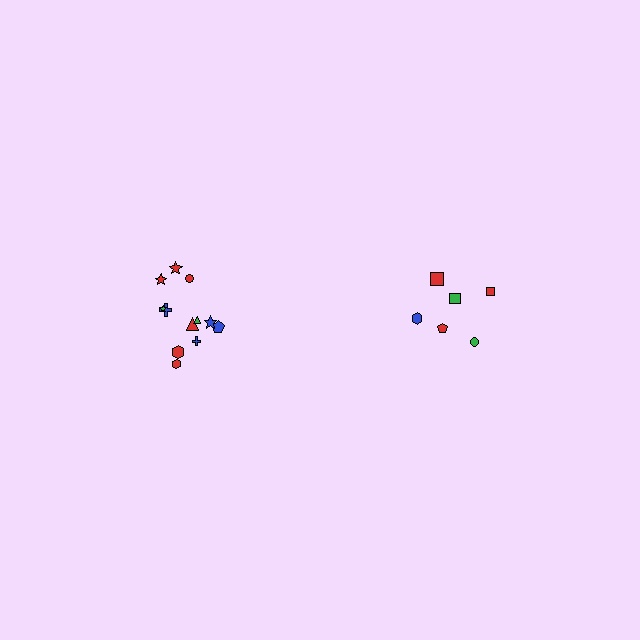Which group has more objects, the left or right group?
The left group.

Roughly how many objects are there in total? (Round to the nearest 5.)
Roughly 20 objects in total.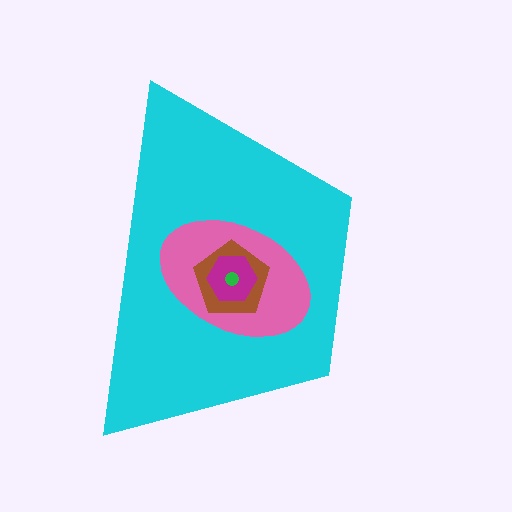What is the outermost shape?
The cyan trapezoid.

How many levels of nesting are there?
5.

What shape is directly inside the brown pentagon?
The magenta hexagon.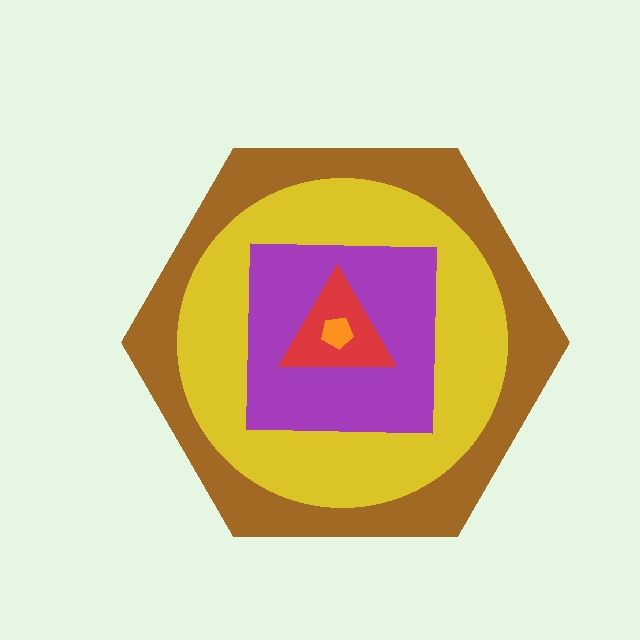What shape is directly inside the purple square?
The red triangle.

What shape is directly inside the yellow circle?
The purple square.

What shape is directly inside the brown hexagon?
The yellow circle.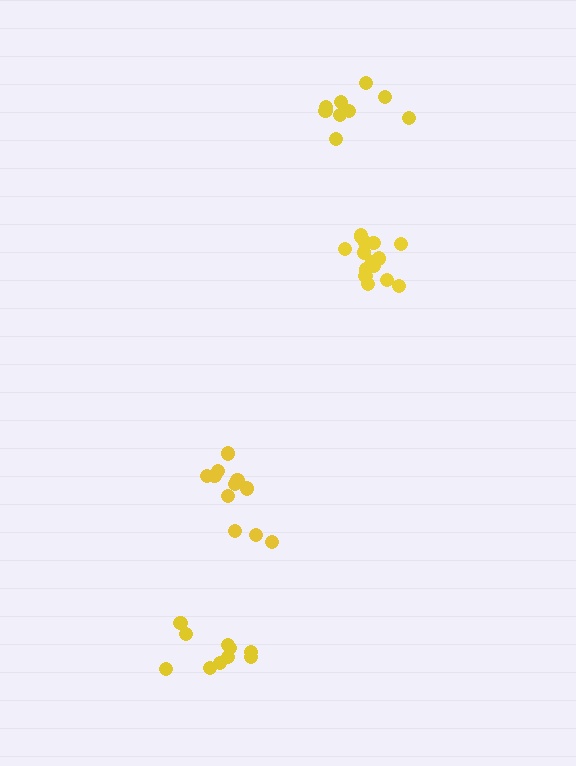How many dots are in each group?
Group 1: 11 dots, Group 2: 10 dots, Group 3: 15 dots, Group 4: 9 dots (45 total).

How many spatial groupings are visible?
There are 4 spatial groupings.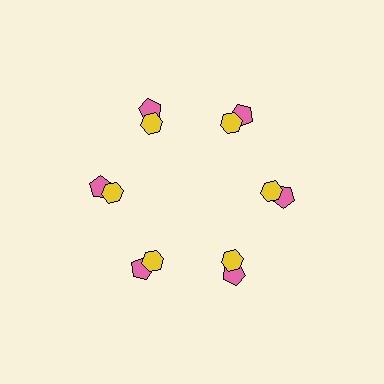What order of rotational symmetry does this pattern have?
This pattern has 6-fold rotational symmetry.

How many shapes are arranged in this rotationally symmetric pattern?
There are 12 shapes, arranged in 6 groups of 2.